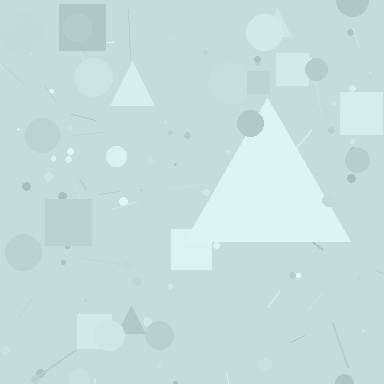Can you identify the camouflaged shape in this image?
The camouflaged shape is a triangle.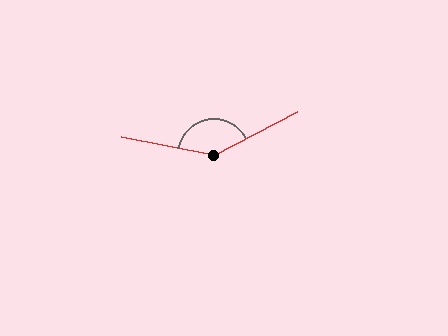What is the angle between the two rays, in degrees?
Approximately 141 degrees.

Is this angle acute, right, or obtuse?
It is obtuse.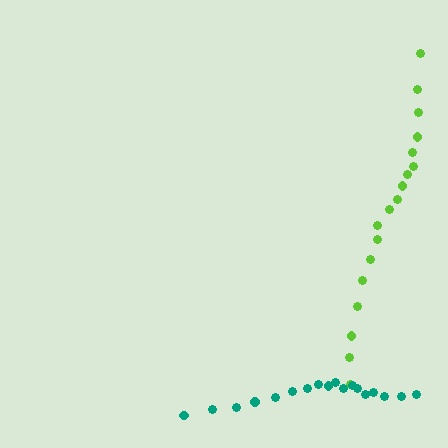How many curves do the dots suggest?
There are 2 distinct paths.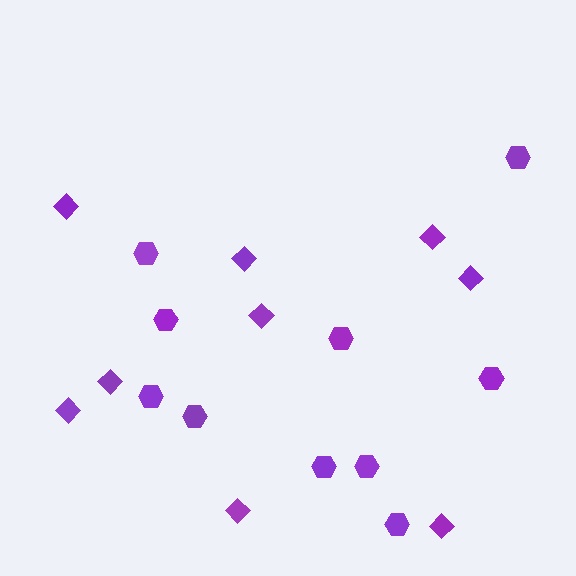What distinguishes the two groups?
There are 2 groups: one group of diamonds (9) and one group of hexagons (10).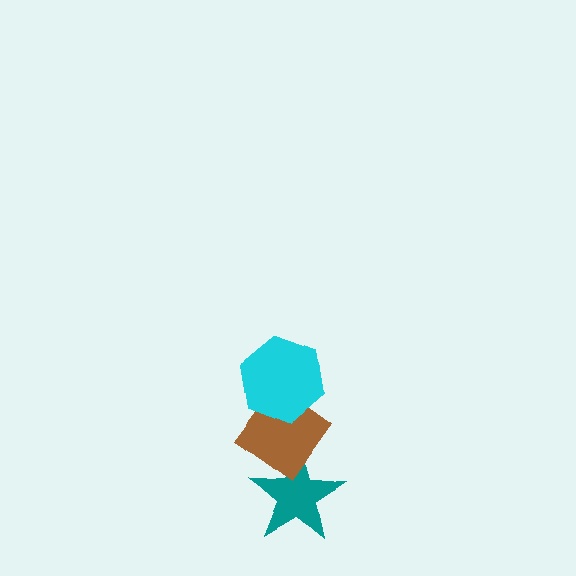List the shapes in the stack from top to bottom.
From top to bottom: the cyan hexagon, the brown diamond, the teal star.